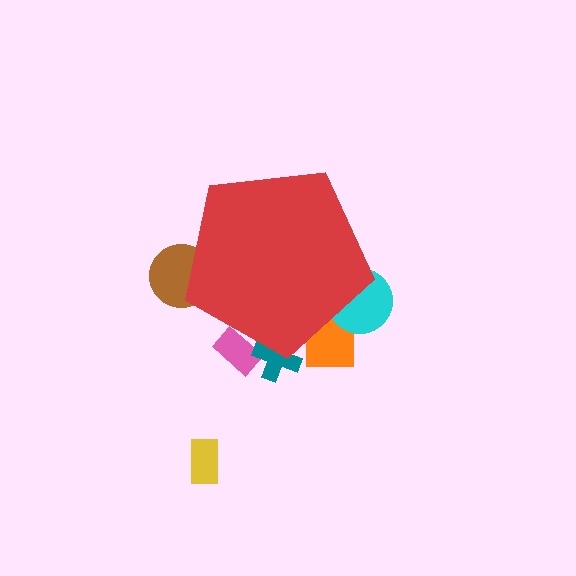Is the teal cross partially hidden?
Yes, the teal cross is partially hidden behind the red pentagon.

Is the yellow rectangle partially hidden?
No, the yellow rectangle is fully visible.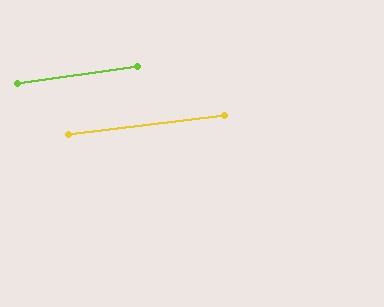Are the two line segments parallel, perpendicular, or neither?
Parallel — their directions differ by only 1.4°.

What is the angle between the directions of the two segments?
Approximately 1 degree.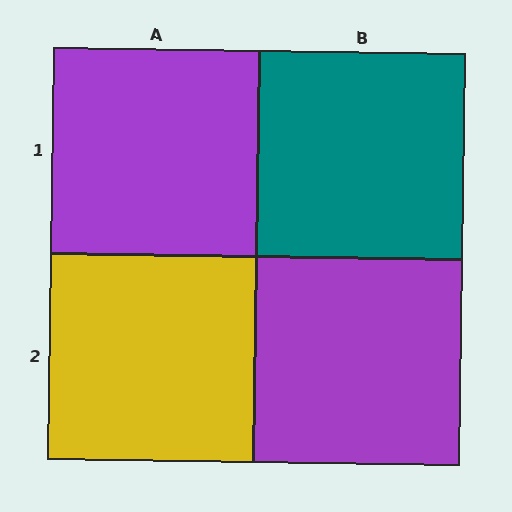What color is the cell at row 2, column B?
Purple.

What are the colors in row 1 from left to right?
Purple, teal.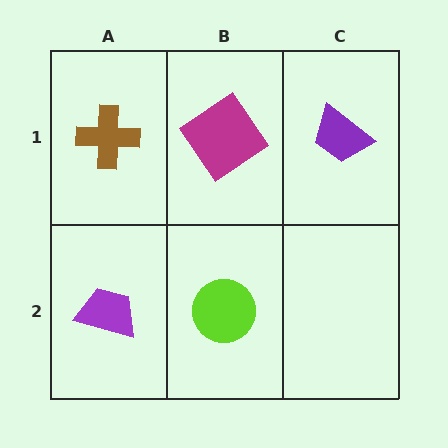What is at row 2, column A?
A purple trapezoid.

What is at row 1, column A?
A brown cross.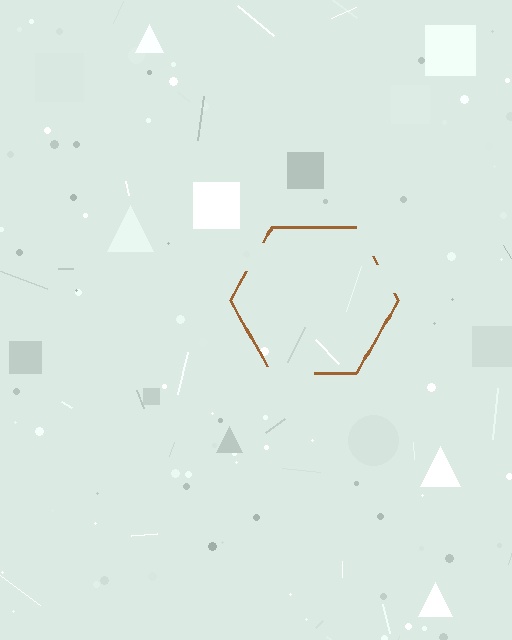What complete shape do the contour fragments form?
The contour fragments form a hexagon.